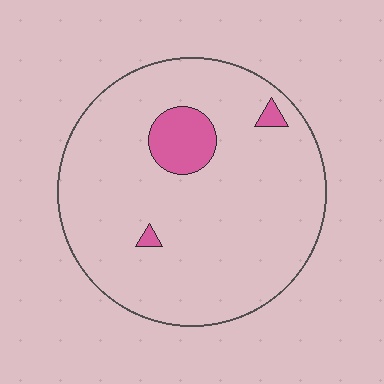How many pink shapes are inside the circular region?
3.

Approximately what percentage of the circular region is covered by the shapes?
Approximately 10%.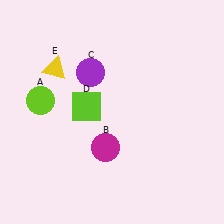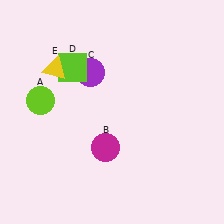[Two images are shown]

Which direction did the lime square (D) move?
The lime square (D) moved up.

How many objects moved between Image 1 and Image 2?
1 object moved between the two images.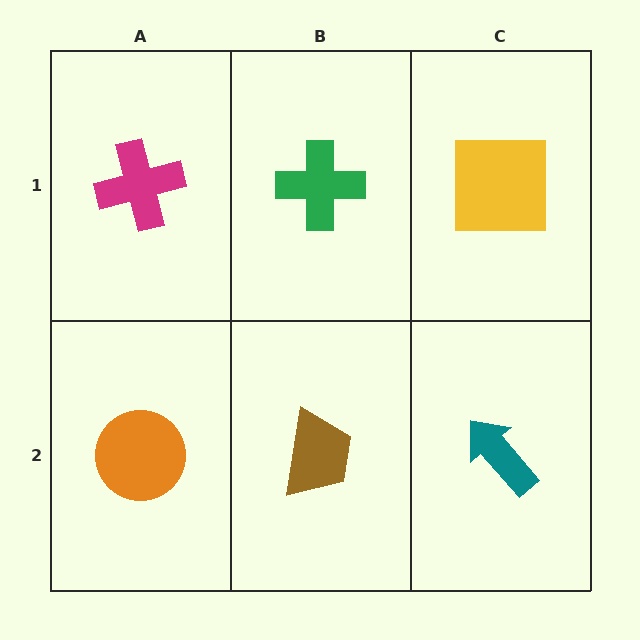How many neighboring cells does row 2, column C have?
2.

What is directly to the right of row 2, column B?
A teal arrow.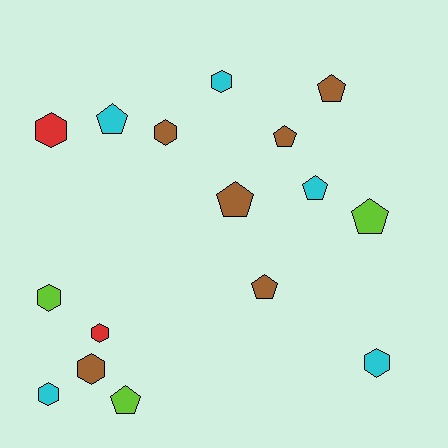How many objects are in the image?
There are 16 objects.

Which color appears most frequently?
Brown, with 6 objects.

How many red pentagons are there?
There are no red pentagons.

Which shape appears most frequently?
Pentagon, with 8 objects.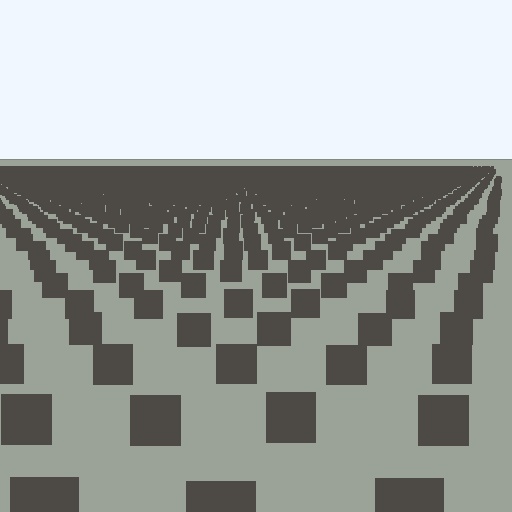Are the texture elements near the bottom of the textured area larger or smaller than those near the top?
Larger. Near the bottom, elements are closer to the viewer and appear at a bigger on-screen size.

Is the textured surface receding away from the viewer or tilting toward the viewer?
The surface is receding away from the viewer. Texture elements get smaller and denser toward the top.